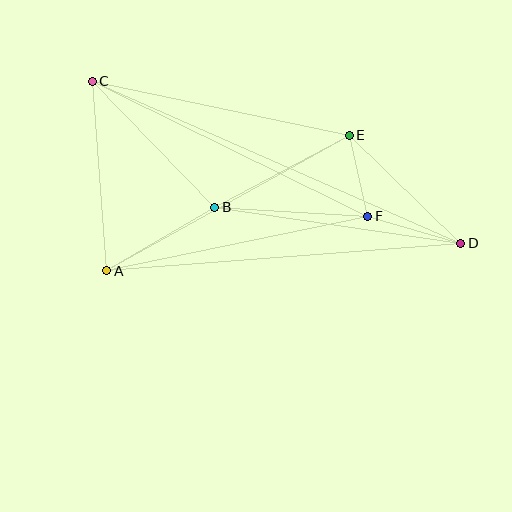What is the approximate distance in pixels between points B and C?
The distance between B and C is approximately 176 pixels.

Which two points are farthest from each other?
Points C and D are farthest from each other.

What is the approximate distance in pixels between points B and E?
The distance between B and E is approximately 153 pixels.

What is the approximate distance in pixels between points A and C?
The distance between A and C is approximately 190 pixels.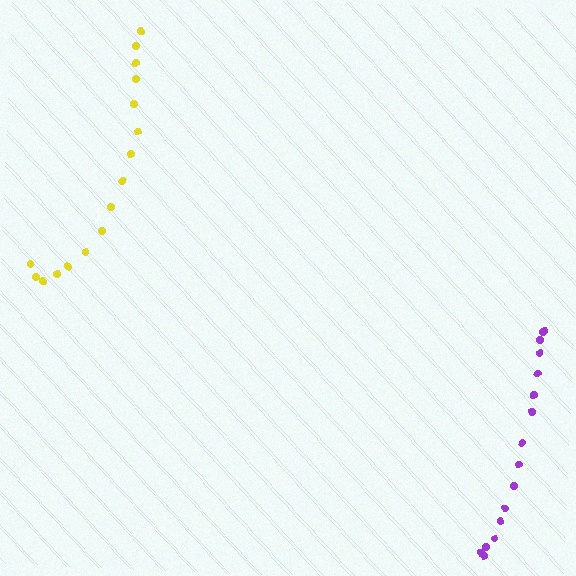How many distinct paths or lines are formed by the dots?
There are 2 distinct paths.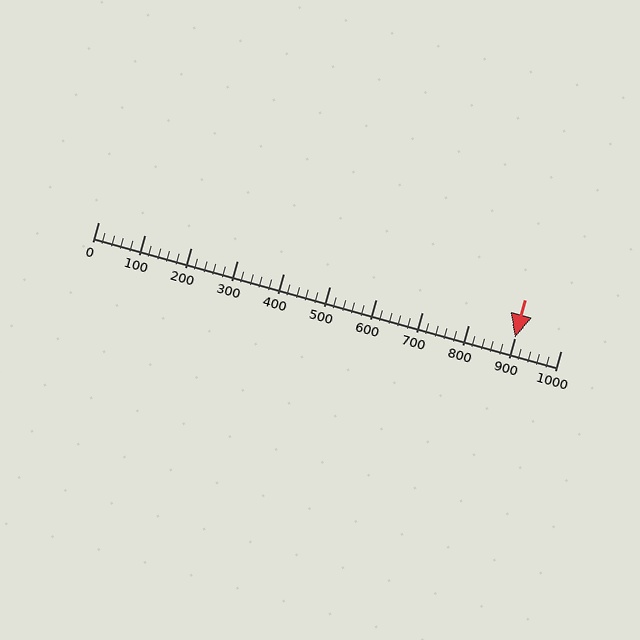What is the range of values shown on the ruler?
The ruler shows values from 0 to 1000.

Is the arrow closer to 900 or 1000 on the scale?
The arrow is closer to 900.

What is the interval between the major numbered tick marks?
The major tick marks are spaced 100 units apart.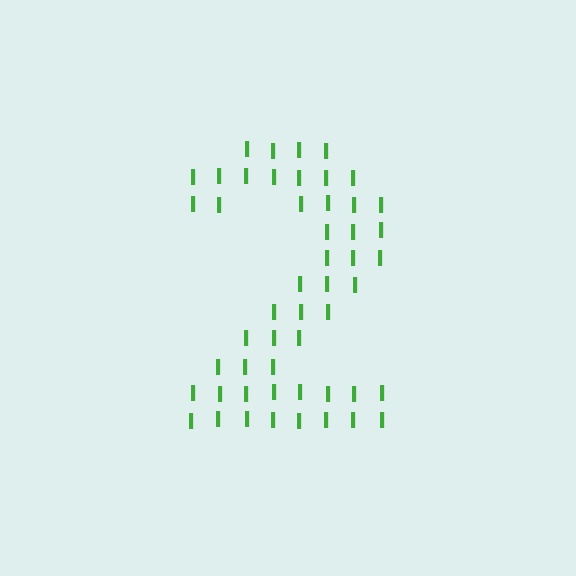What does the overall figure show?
The overall figure shows the digit 2.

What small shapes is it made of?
It is made of small letter I's.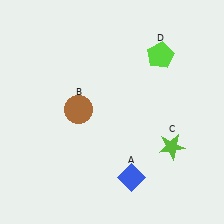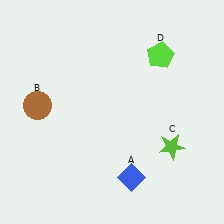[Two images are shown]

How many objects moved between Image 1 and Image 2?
1 object moved between the two images.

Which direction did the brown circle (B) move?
The brown circle (B) moved left.